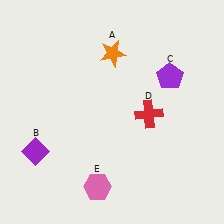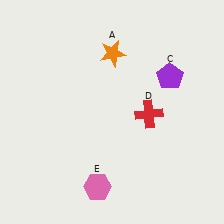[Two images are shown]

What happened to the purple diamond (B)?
The purple diamond (B) was removed in Image 2. It was in the bottom-left area of Image 1.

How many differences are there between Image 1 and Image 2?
There is 1 difference between the two images.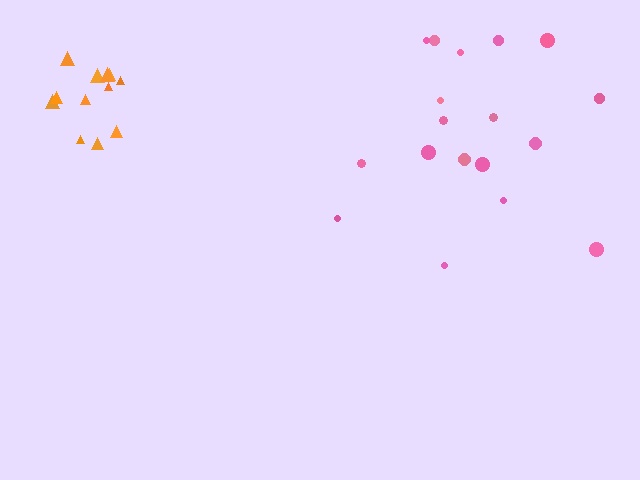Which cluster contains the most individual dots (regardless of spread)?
Pink (18).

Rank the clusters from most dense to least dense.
orange, pink.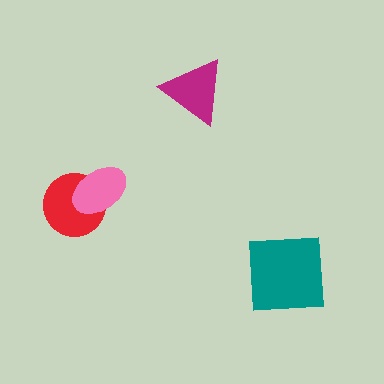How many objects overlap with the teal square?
0 objects overlap with the teal square.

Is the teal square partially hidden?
No, no other shape covers it.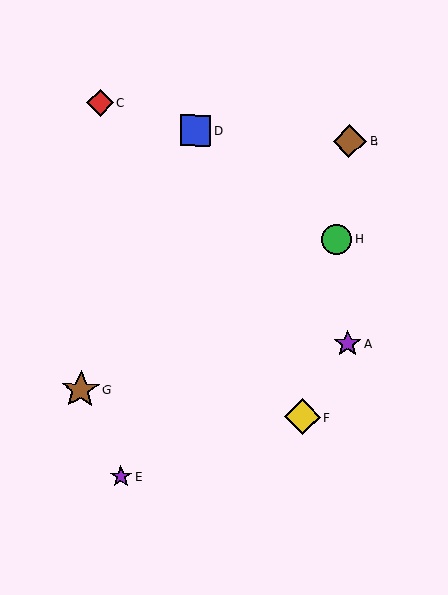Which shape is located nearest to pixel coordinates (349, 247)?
The green circle (labeled H) at (337, 239) is nearest to that location.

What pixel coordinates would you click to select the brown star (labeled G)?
Click at (80, 390) to select the brown star G.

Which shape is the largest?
The brown star (labeled G) is the largest.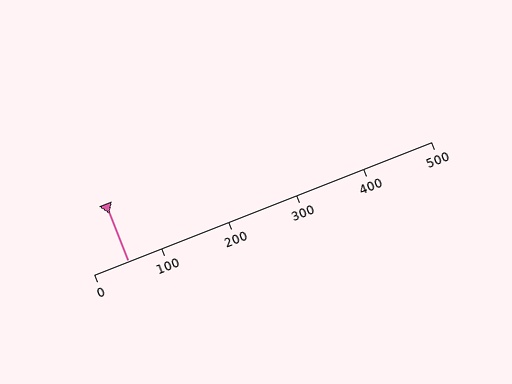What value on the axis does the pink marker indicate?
The marker indicates approximately 50.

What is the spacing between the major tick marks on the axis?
The major ticks are spaced 100 apart.